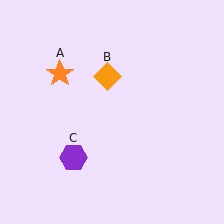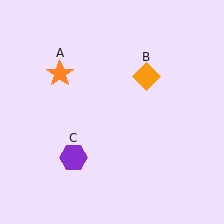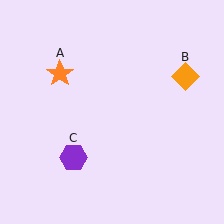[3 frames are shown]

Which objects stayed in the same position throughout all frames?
Orange star (object A) and purple hexagon (object C) remained stationary.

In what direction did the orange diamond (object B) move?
The orange diamond (object B) moved right.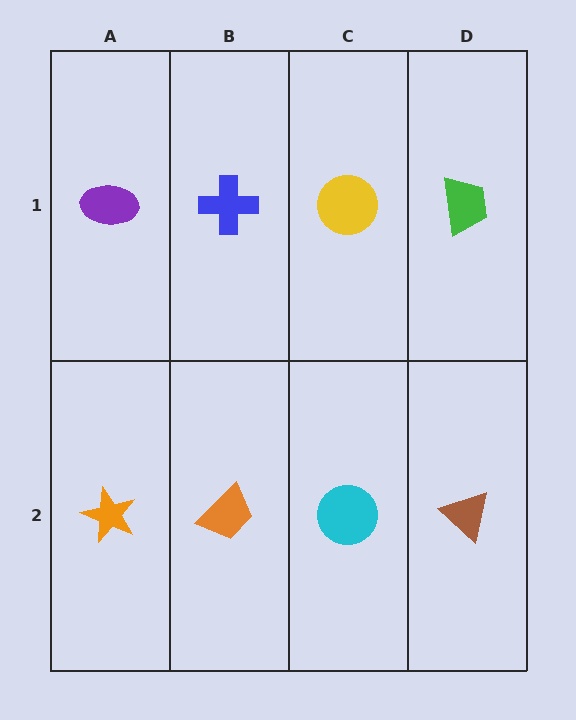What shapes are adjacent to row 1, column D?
A brown triangle (row 2, column D), a yellow circle (row 1, column C).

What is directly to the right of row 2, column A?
An orange trapezoid.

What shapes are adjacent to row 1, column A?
An orange star (row 2, column A), a blue cross (row 1, column B).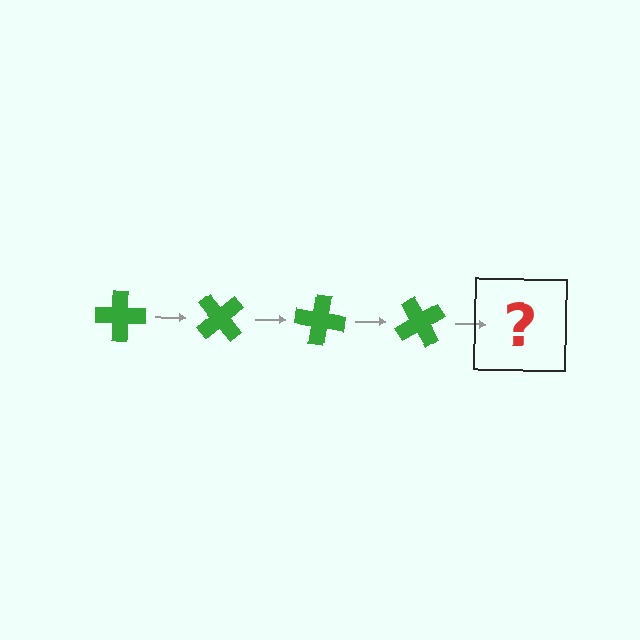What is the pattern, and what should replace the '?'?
The pattern is that the cross rotates 50 degrees each step. The '?' should be a green cross rotated 200 degrees.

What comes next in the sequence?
The next element should be a green cross rotated 200 degrees.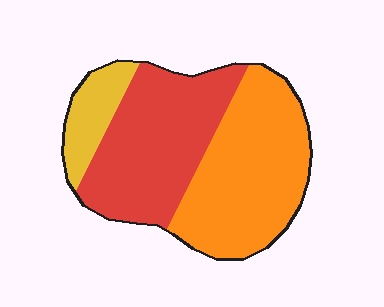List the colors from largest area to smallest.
From largest to smallest: orange, red, yellow.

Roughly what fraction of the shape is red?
Red covers around 40% of the shape.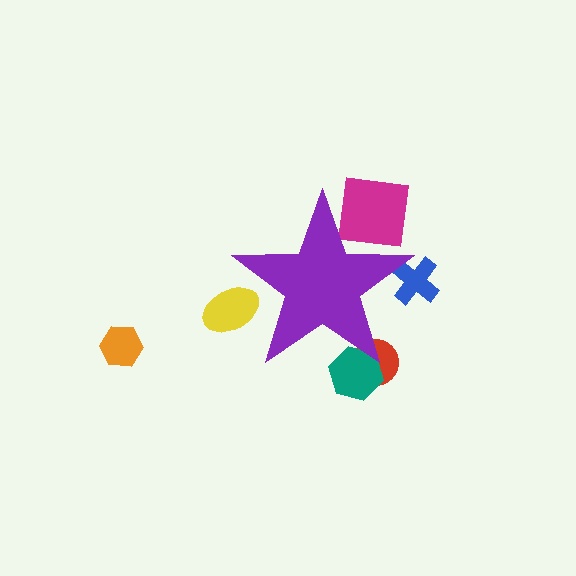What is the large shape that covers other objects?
A purple star.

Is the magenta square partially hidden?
Yes, the magenta square is partially hidden behind the purple star.